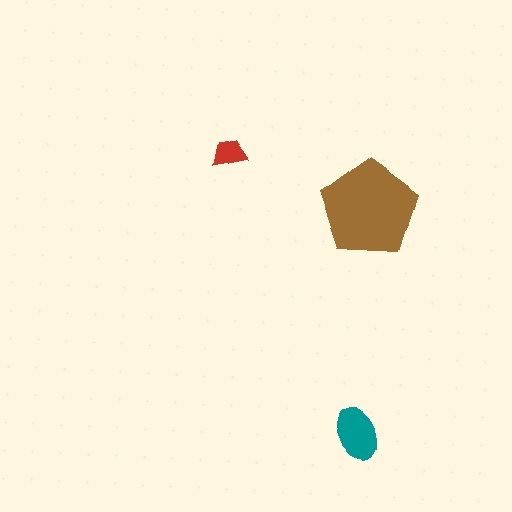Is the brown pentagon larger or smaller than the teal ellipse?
Larger.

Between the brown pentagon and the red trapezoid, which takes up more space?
The brown pentagon.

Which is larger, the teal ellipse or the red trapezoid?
The teal ellipse.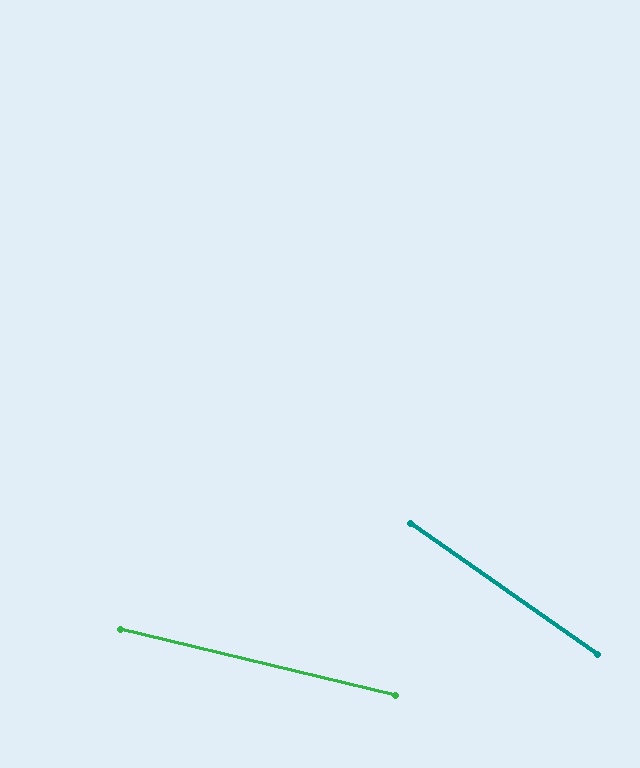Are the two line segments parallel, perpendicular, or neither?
Neither parallel nor perpendicular — they differ by about 21°.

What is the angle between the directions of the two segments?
Approximately 21 degrees.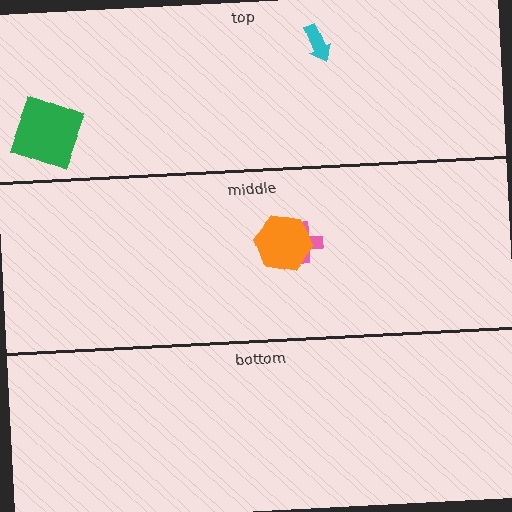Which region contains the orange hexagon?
The middle region.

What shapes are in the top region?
The cyan arrow, the green square.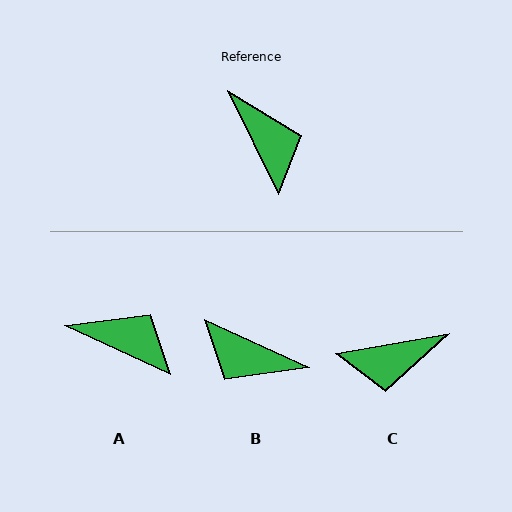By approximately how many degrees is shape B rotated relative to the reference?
Approximately 140 degrees clockwise.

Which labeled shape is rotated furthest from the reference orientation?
B, about 140 degrees away.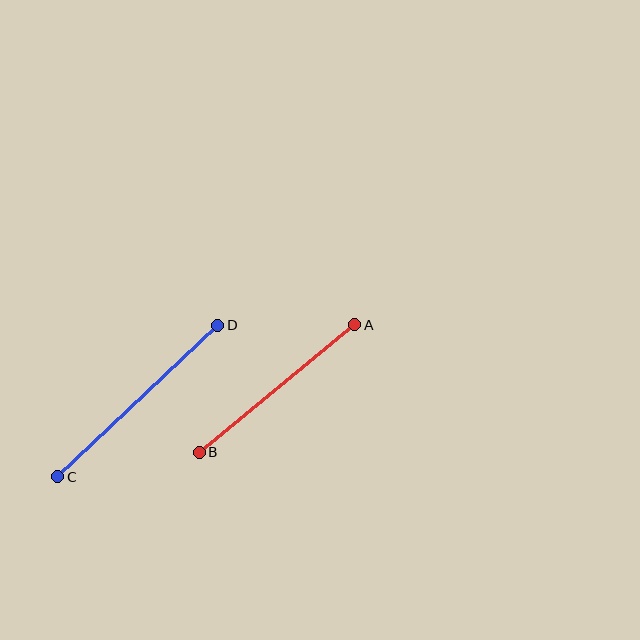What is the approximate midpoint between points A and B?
The midpoint is at approximately (277, 389) pixels.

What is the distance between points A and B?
The distance is approximately 202 pixels.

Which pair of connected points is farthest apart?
Points C and D are farthest apart.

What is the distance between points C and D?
The distance is approximately 220 pixels.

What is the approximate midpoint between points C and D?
The midpoint is at approximately (138, 401) pixels.